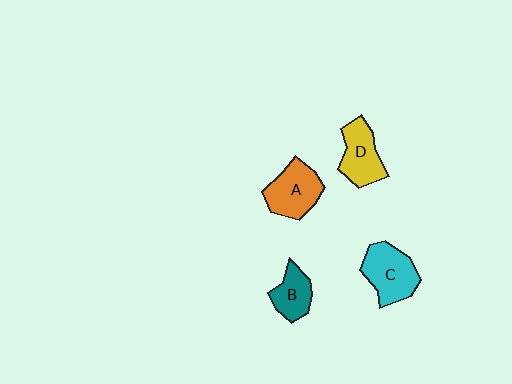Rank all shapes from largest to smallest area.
From largest to smallest: C (cyan), A (orange), D (yellow), B (teal).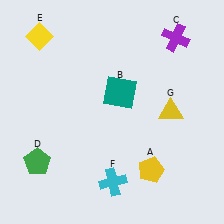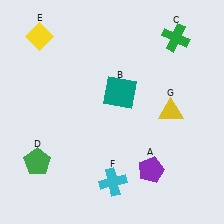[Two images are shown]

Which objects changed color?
A changed from yellow to purple. C changed from purple to green.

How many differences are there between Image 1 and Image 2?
There are 2 differences between the two images.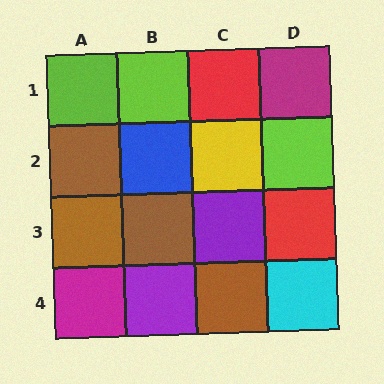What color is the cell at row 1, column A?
Lime.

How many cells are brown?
4 cells are brown.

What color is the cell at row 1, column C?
Red.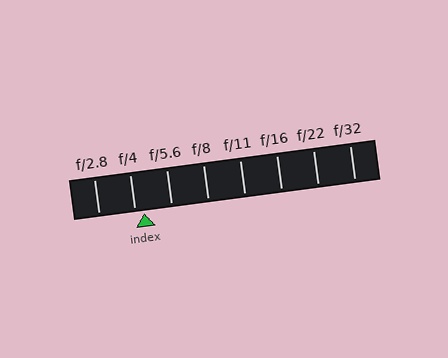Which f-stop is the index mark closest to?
The index mark is closest to f/4.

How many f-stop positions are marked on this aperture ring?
There are 8 f-stop positions marked.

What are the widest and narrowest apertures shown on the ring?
The widest aperture shown is f/2.8 and the narrowest is f/32.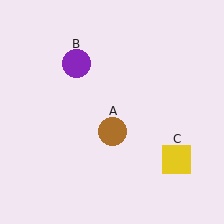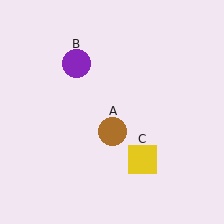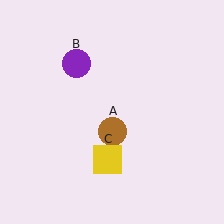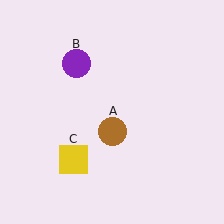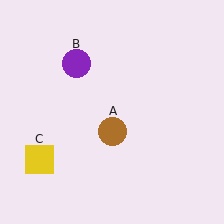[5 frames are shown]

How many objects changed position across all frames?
1 object changed position: yellow square (object C).